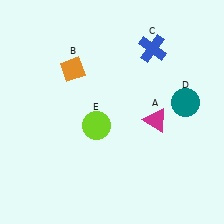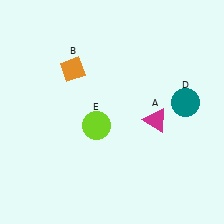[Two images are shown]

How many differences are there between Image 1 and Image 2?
There is 1 difference between the two images.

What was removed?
The blue cross (C) was removed in Image 2.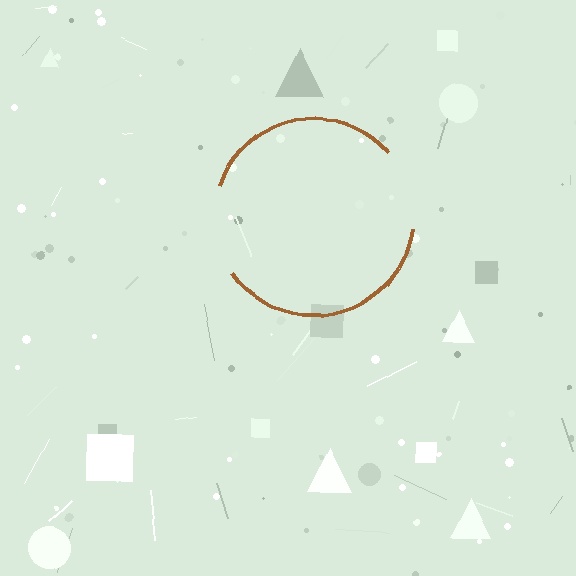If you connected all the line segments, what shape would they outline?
They would outline a circle.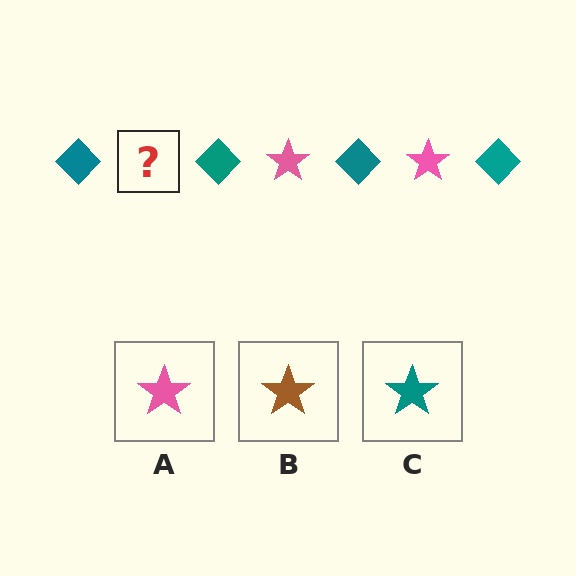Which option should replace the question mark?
Option A.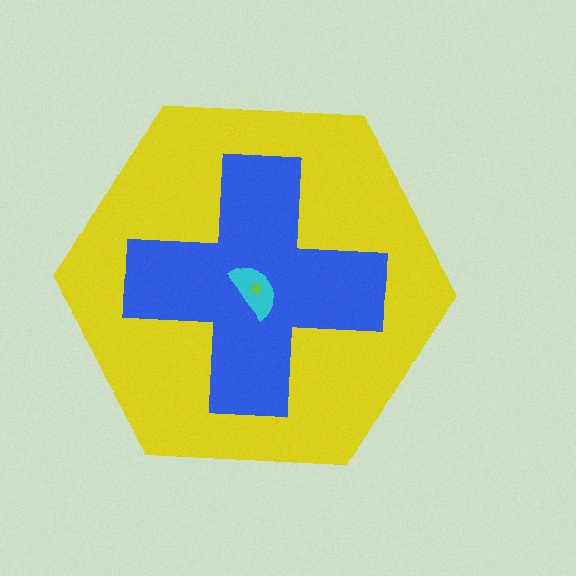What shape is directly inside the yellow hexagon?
The blue cross.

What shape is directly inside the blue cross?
The cyan semicircle.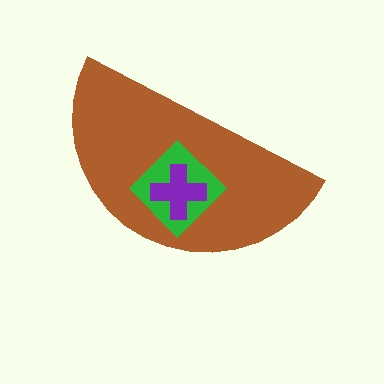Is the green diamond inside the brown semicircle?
Yes.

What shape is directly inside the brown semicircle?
The green diamond.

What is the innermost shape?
The purple cross.